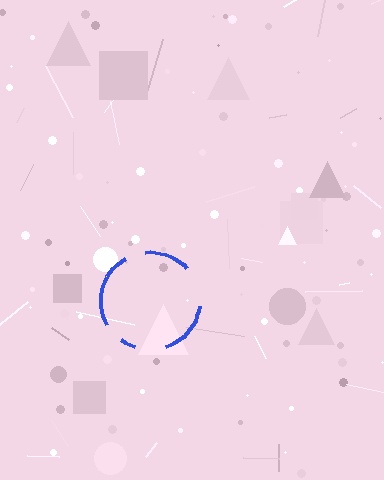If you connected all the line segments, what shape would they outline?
They would outline a circle.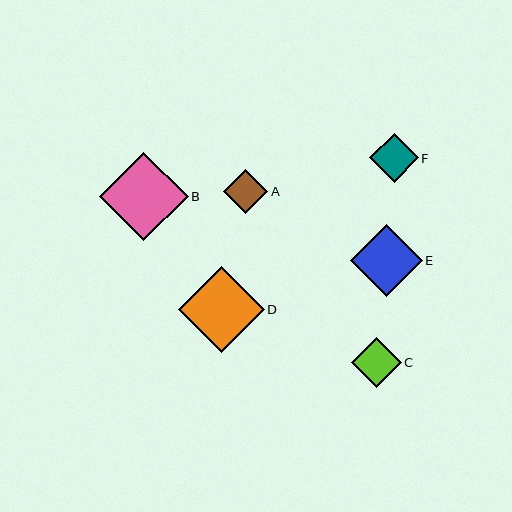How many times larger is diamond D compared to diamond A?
Diamond D is approximately 1.9 times the size of diamond A.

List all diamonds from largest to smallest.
From largest to smallest: B, D, E, C, F, A.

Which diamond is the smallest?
Diamond A is the smallest with a size of approximately 44 pixels.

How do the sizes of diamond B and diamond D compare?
Diamond B and diamond D are approximately the same size.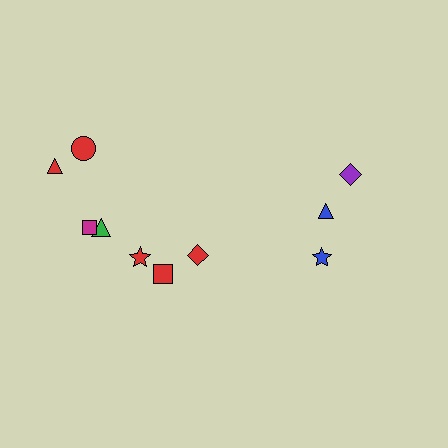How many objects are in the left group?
There are 7 objects.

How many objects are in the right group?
There are 3 objects.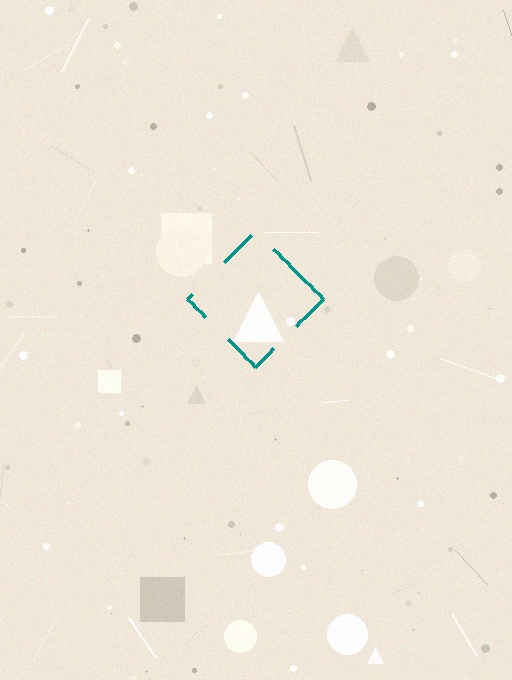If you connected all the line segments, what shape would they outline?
They would outline a diamond.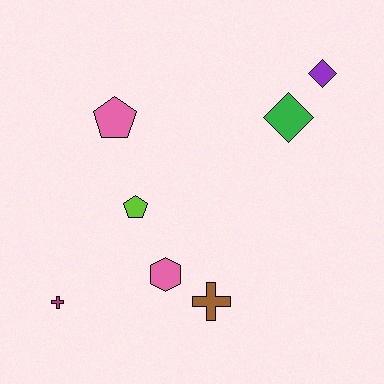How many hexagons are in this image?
There is 1 hexagon.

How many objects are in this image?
There are 7 objects.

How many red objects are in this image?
There are no red objects.